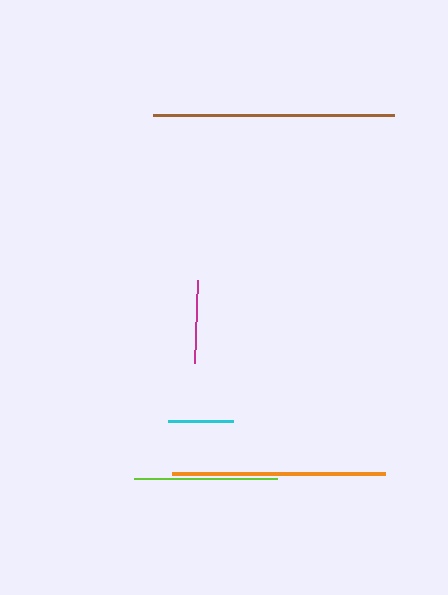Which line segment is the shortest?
The cyan line is the shortest at approximately 65 pixels.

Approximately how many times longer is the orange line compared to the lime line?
The orange line is approximately 1.5 times the length of the lime line.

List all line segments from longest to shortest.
From longest to shortest: brown, orange, lime, magenta, cyan.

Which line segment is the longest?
The brown line is the longest at approximately 240 pixels.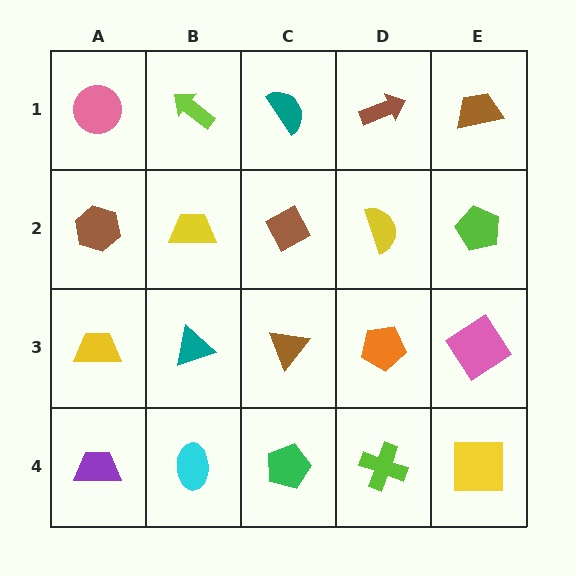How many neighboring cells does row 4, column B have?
3.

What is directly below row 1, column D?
A yellow semicircle.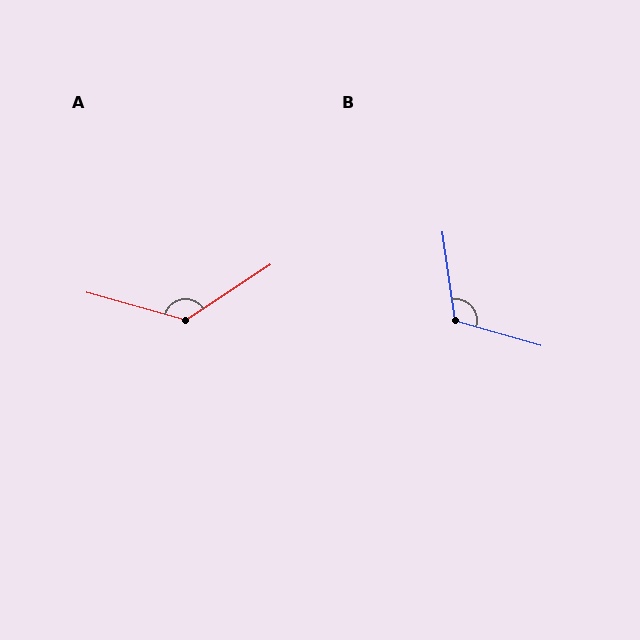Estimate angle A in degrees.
Approximately 131 degrees.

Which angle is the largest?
A, at approximately 131 degrees.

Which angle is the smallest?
B, at approximately 114 degrees.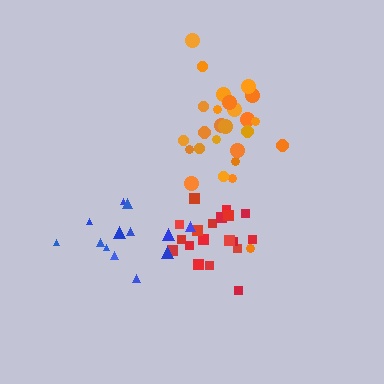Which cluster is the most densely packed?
Red.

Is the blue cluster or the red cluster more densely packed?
Red.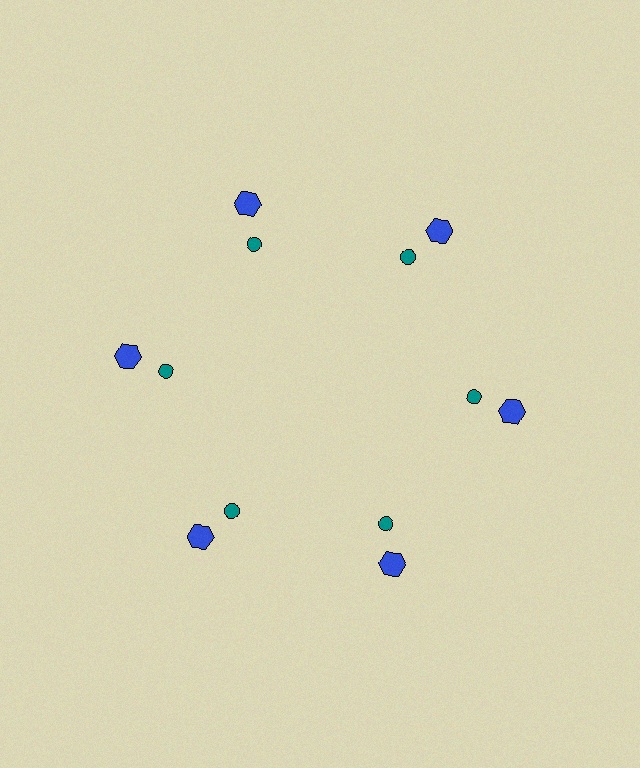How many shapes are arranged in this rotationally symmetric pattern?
There are 12 shapes, arranged in 6 groups of 2.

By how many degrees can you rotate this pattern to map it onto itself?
The pattern maps onto itself every 60 degrees of rotation.